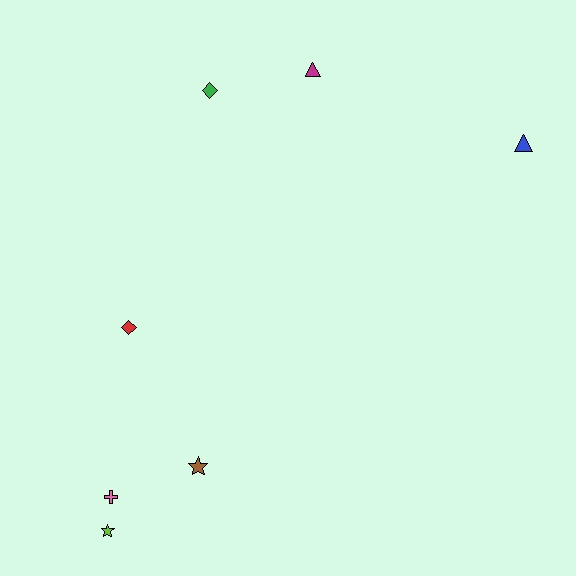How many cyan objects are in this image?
There are no cyan objects.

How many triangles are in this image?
There are 2 triangles.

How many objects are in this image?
There are 7 objects.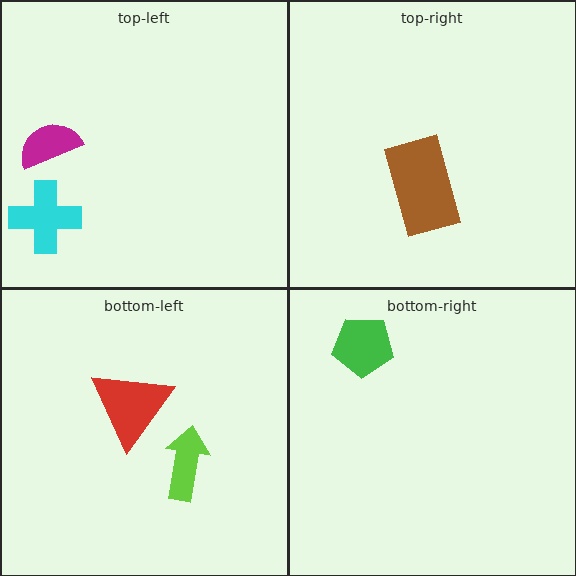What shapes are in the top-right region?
The brown rectangle.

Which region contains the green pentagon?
The bottom-right region.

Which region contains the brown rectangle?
The top-right region.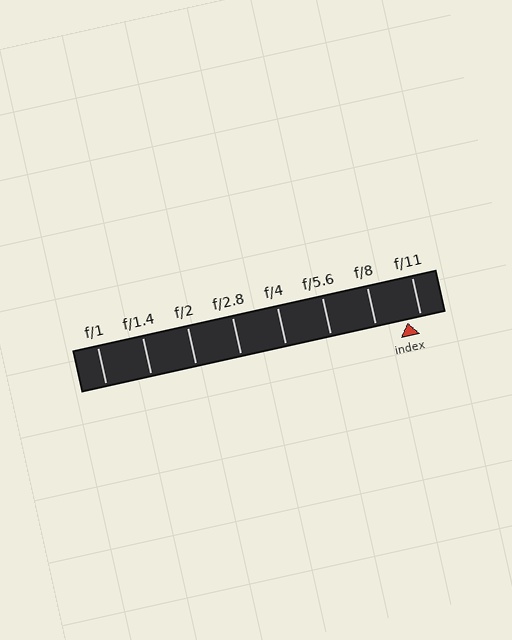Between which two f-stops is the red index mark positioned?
The index mark is between f/8 and f/11.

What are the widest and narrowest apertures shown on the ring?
The widest aperture shown is f/1 and the narrowest is f/11.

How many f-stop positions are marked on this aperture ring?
There are 8 f-stop positions marked.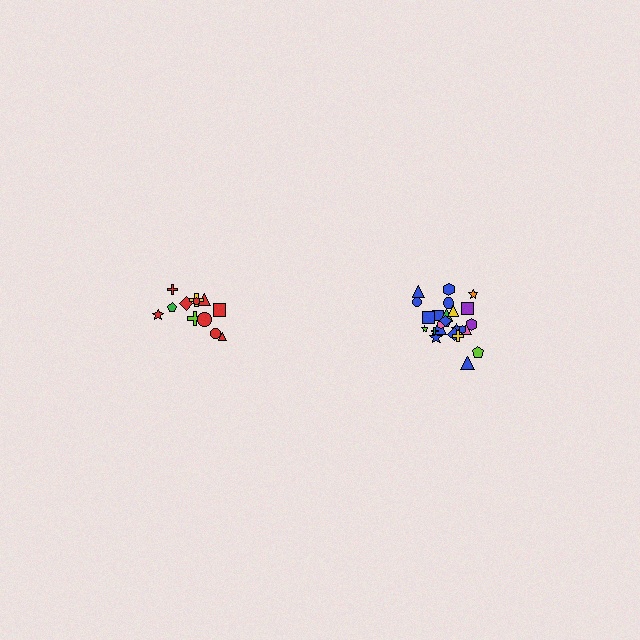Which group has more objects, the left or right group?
The right group.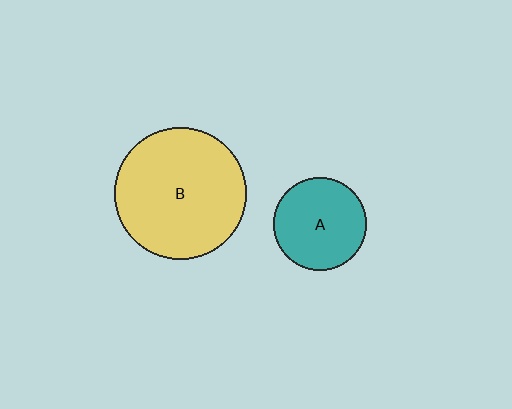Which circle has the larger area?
Circle B (yellow).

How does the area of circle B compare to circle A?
Approximately 2.0 times.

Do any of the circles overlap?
No, none of the circles overlap.